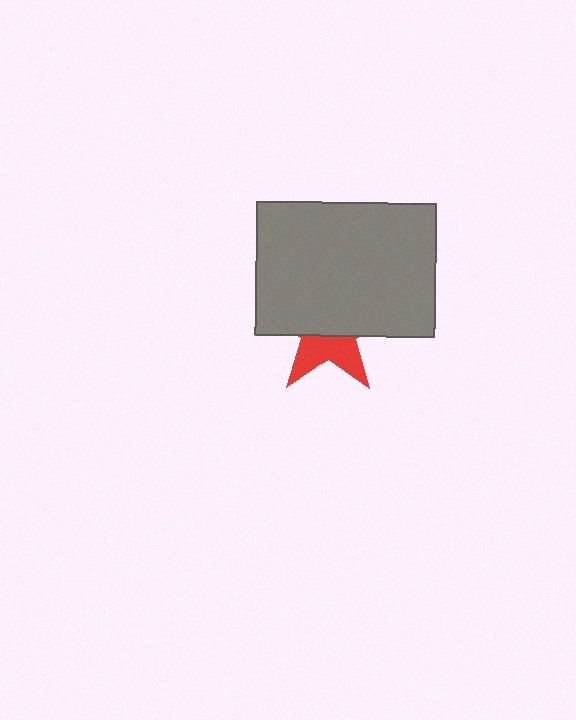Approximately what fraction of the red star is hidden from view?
Roughly 60% of the red star is hidden behind the gray rectangle.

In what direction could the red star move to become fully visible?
The red star could move down. That would shift it out from behind the gray rectangle entirely.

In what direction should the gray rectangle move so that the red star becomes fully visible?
The gray rectangle should move up. That is the shortest direction to clear the overlap and leave the red star fully visible.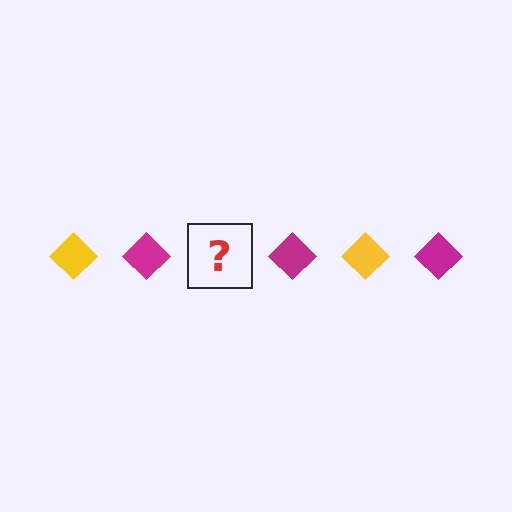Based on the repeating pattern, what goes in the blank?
The blank should be a yellow diamond.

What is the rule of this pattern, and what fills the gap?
The rule is that the pattern cycles through yellow, magenta diamonds. The gap should be filled with a yellow diamond.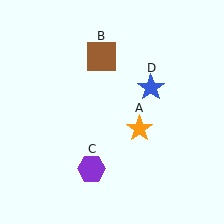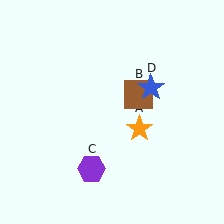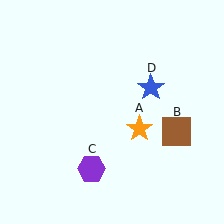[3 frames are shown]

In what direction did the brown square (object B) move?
The brown square (object B) moved down and to the right.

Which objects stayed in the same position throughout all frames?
Orange star (object A) and purple hexagon (object C) and blue star (object D) remained stationary.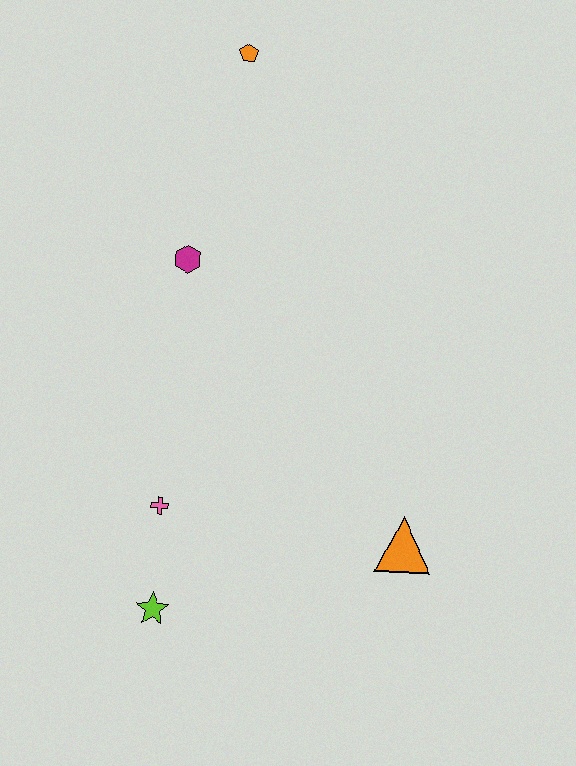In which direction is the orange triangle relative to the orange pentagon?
The orange triangle is below the orange pentagon.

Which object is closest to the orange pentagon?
The magenta hexagon is closest to the orange pentagon.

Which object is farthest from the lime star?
The orange pentagon is farthest from the lime star.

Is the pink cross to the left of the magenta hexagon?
Yes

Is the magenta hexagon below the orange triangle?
No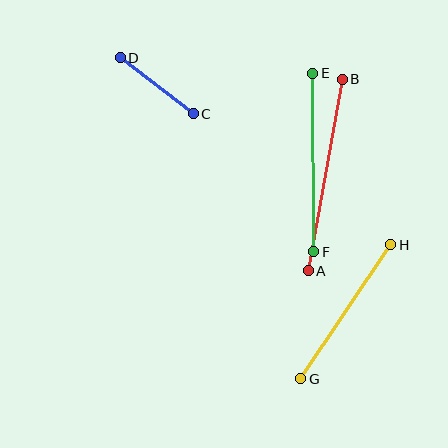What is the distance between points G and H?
The distance is approximately 161 pixels.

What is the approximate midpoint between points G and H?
The midpoint is at approximately (346, 312) pixels.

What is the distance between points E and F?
The distance is approximately 179 pixels.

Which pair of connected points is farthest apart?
Points A and B are farthest apart.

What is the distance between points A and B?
The distance is approximately 195 pixels.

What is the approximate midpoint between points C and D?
The midpoint is at approximately (157, 86) pixels.